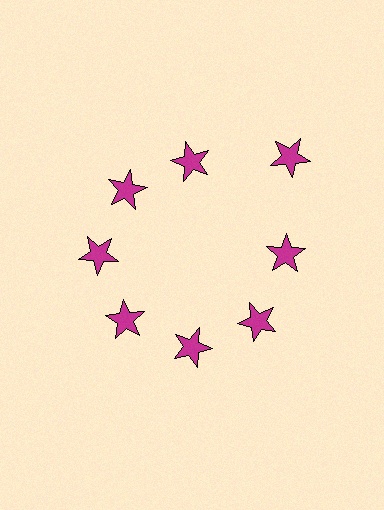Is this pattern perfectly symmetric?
No. The 8 magenta stars are arranged in a ring, but one element near the 2 o'clock position is pushed outward from the center, breaking the 8-fold rotational symmetry.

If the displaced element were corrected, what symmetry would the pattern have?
It would have 8-fold rotational symmetry — the pattern would map onto itself every 45 degrees.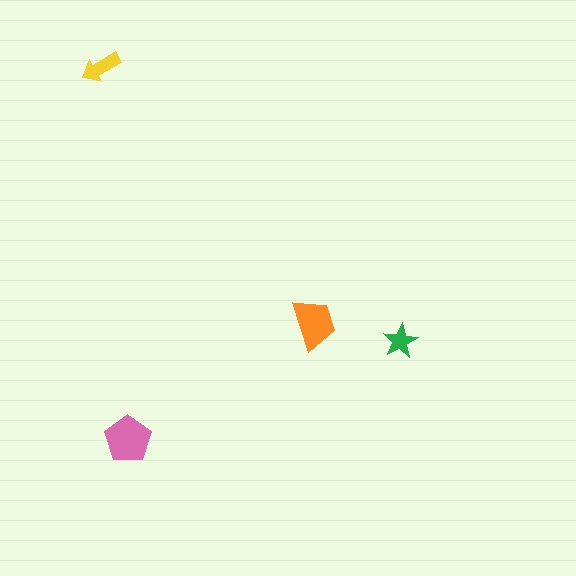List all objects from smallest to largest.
The green star, the yellow arrow, the orange trapezoid, the pink pentagon.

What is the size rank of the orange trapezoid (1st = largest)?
2nd.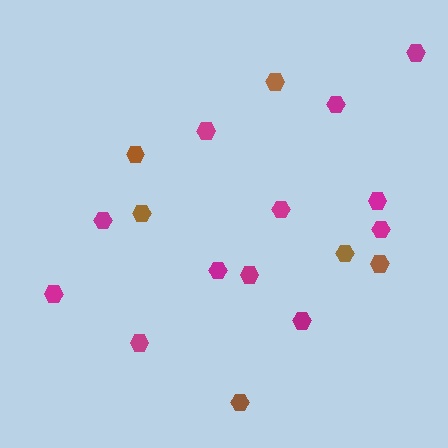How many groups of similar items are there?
There are 2 groups: one group of brown hexagons (6) and one group of magenta hexagons (12).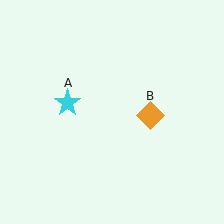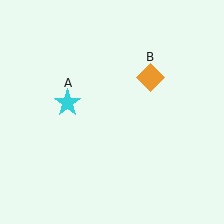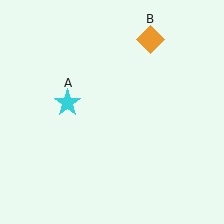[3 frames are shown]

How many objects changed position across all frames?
1 object changed position: orange diamond (object B).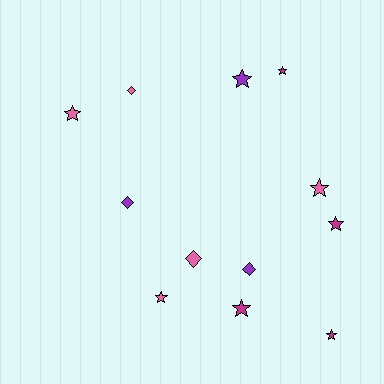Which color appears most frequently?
Pink, with 5 objects.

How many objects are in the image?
There are 12 objects.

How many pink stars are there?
There are 3 pink stars.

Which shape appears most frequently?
Star, with 8 objects.